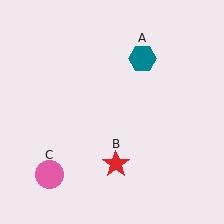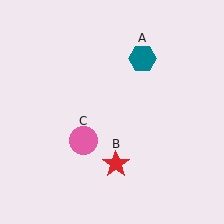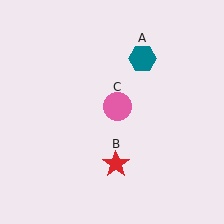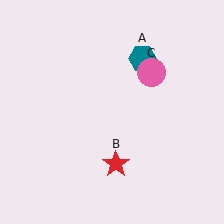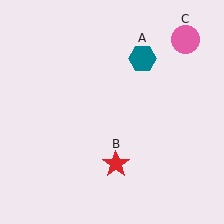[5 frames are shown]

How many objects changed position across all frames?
1 object changed position: pink circle (object C).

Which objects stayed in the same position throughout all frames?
Teal hexagon (object A) and red star (object B) remained stationary.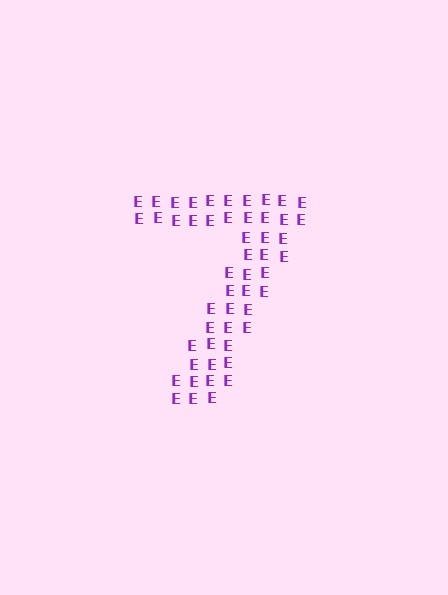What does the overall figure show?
The overall figure shows the digit 7.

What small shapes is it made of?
It is made of small letter E's.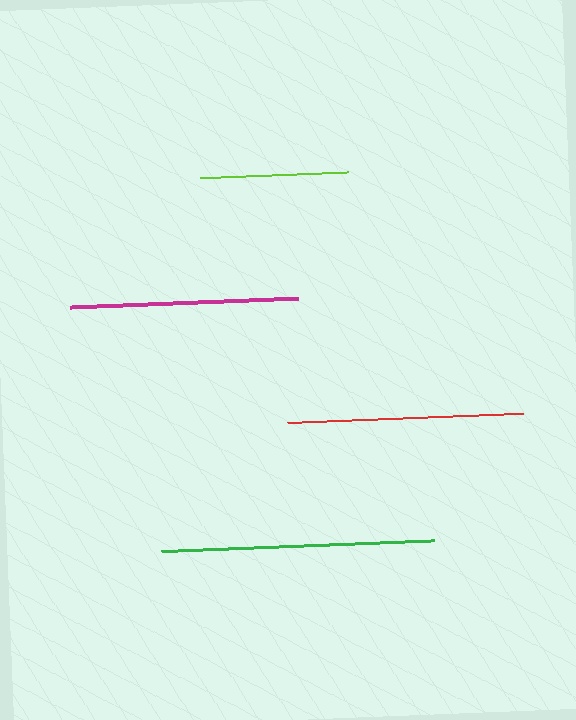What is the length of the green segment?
The green segment is approximately 273 pixels long.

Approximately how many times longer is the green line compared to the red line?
The green line is approximately 1.2 times the length of the red line.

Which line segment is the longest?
The green line is the longest at approximately 273 pixels.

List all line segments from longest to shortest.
From longest to shortest: green, red, magenta, lime.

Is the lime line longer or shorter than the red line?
The red line is longer than the lime line.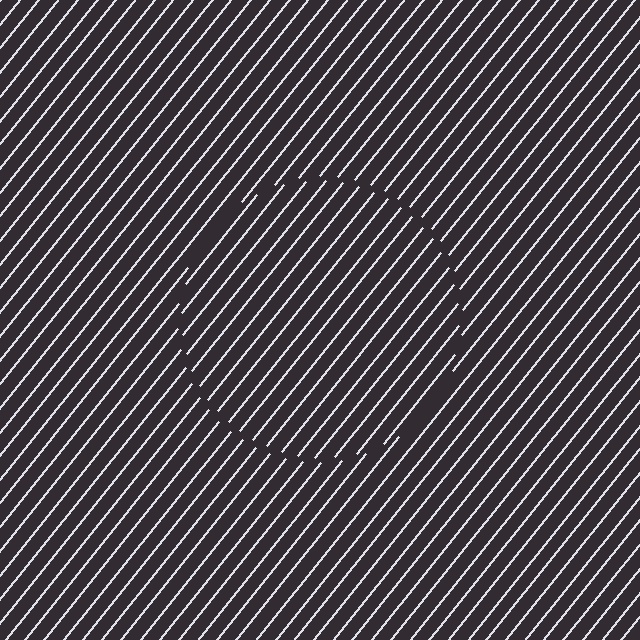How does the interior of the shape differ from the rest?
The interior of the shape contains the same grating, shifted by half a period — the contour is defined by the phase discontinuity where line-ends from the inner and outer gratings abut.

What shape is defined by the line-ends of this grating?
An illusory circle. The interior of the shape contains the same grating, shifted by half a period — the contour is defined by the phase discontinuity where line-ends from the inner and outer gratings abut.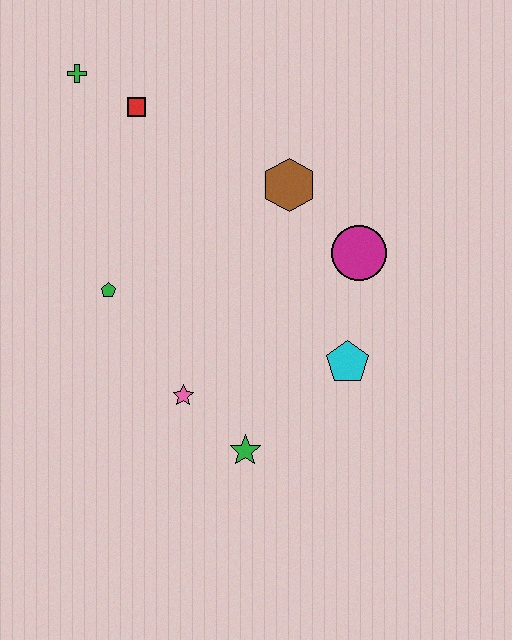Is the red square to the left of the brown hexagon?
Yes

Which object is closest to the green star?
The pink star is closest to the green star.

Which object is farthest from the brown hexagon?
The green star is farthest from the brown hexagon.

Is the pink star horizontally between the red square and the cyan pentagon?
Yes